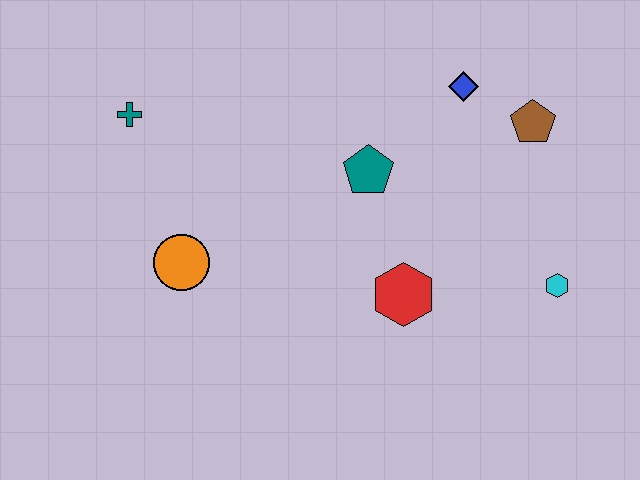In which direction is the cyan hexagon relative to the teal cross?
The cyan hexagon is to the right of the teal cross.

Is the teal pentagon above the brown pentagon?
No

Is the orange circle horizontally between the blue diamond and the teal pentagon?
No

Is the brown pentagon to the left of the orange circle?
No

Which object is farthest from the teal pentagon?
The teal cross is farthest from the teal pentagon.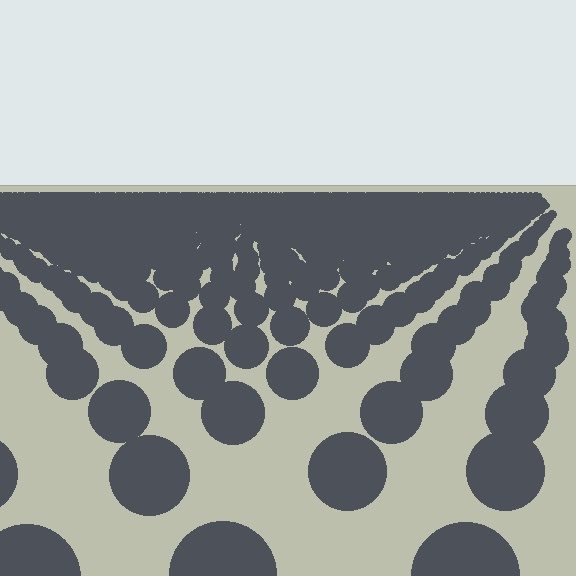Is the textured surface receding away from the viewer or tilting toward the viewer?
The surface is receding away from the viewer. Texture elements get smaller and denser toward the top.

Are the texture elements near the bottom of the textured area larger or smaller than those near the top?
Larger. Near the bottom, elements are closer to the viewer and appear at a bigger on-screen size.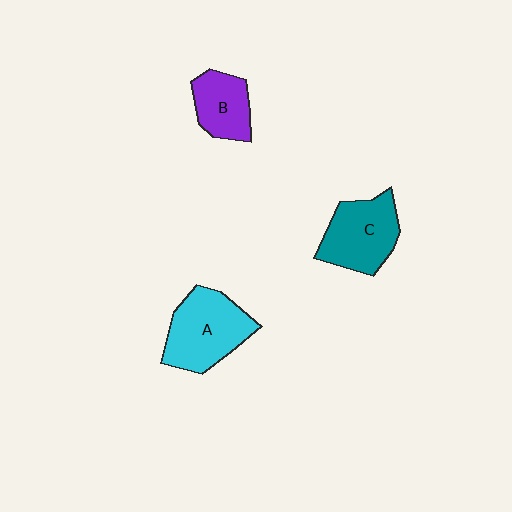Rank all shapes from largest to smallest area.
From largest to smallest: A (cyan), C (teal), B (purple).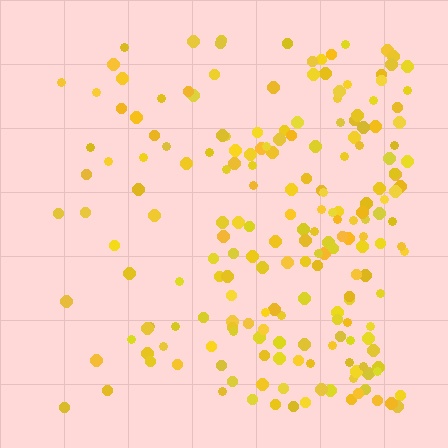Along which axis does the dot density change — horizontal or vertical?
Horizontal.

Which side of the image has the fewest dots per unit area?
The left.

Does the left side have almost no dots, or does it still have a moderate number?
Still a moderate number, just noticeably fewer than the right.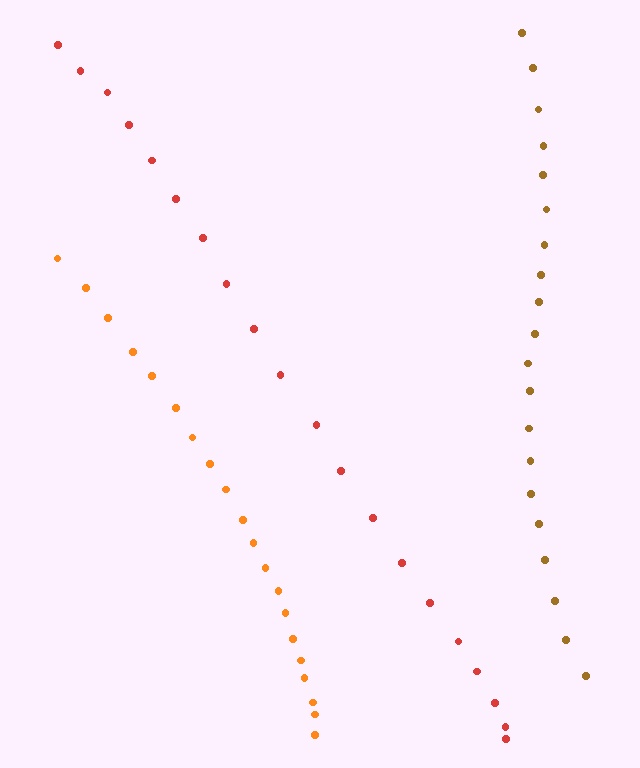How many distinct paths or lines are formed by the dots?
There are 3 distinct paths.